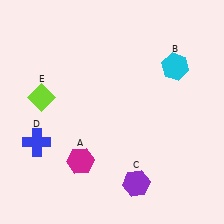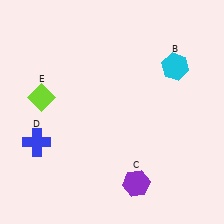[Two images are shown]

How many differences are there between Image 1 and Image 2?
There is 1 difference between the two images.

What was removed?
The magenta hexagon (A) was removed in Image 2.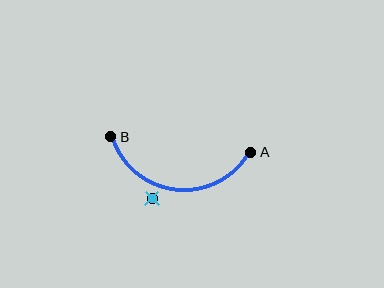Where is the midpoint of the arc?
The arc midpoint is the point on the curve farthest from the straight line joining A and B. It sits below that line.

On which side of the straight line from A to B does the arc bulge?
The arc bulges below the straight line connecting A and B.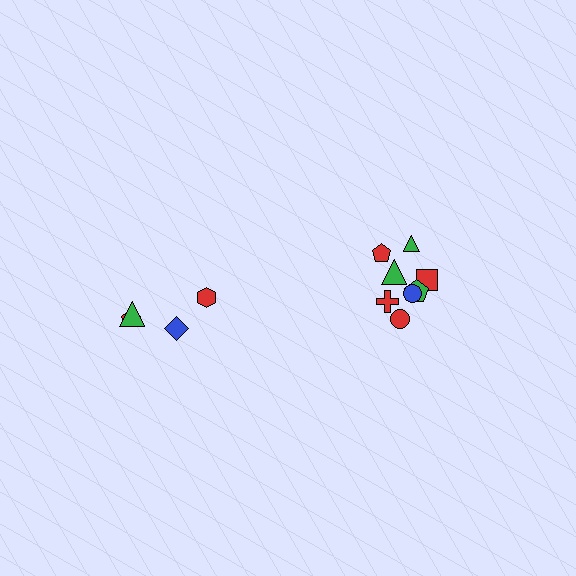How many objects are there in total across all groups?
There are 12 objects.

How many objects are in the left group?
There are 4 objects.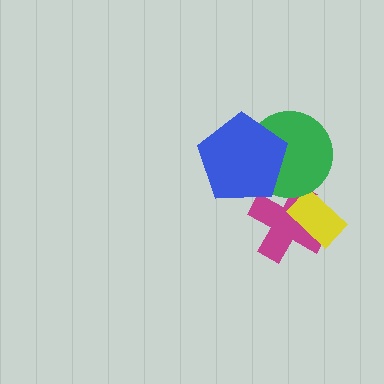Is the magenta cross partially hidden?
Yes, it is partially covered by another shape.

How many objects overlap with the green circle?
2 objects overlap with the green circle.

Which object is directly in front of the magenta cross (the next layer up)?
The yellow rectangle is directly in front of the magenta cross.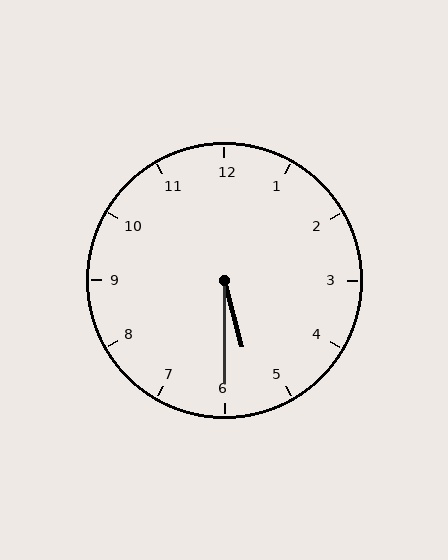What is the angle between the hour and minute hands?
Approximately 15 degrees.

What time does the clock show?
5:30.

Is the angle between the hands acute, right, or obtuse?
It is acute.